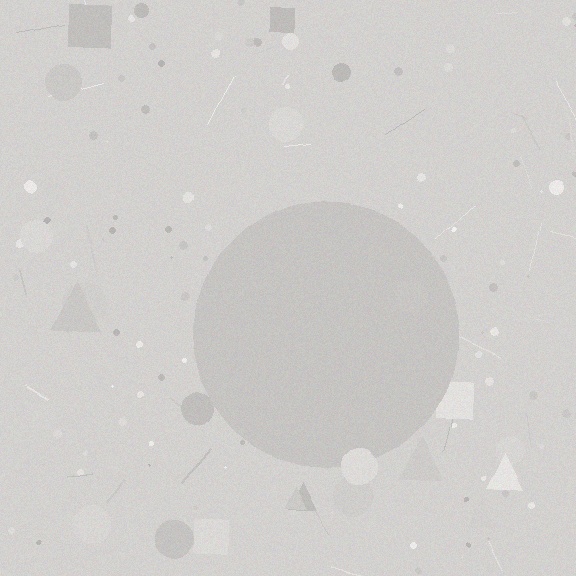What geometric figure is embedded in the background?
A circle is embedded in the background.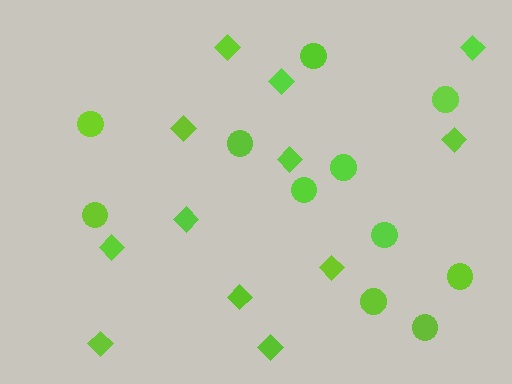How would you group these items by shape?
There are 2 groups: one group of circles (11) and one group of diamonds (12).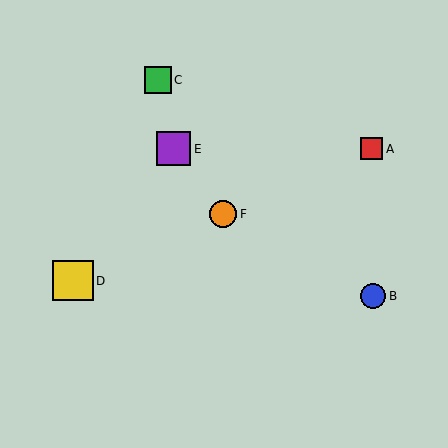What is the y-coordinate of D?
Object D is at y≈281.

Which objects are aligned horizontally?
Objects A, E are aligned horizontally.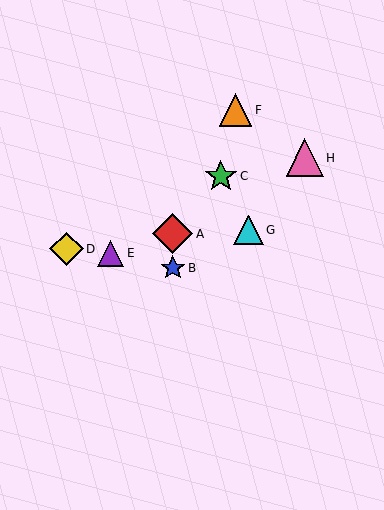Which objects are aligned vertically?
Objects A, B are aligned vertically.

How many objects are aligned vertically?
2 objects (A, B) are aligned vertically.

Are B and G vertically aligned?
No, B is at x≈173 and G is at x≈248.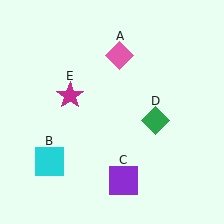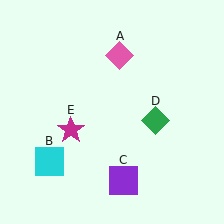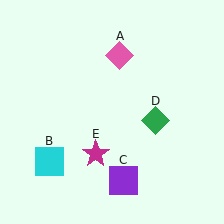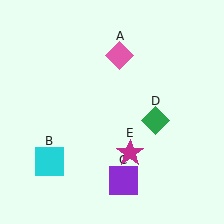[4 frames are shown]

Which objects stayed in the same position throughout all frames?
Pink diamond (object A) and cyan square (object B) and purple square (object C) and green diamond (object D) remained stationary.